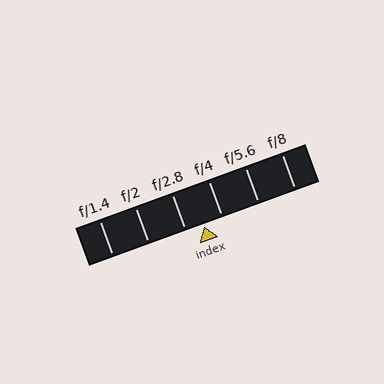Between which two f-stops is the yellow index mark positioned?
The index mark is between f/2.8 and f/4.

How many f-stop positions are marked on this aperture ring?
There are 6 f-stop positions marked.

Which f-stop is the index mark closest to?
The index mark is closest to f/2.8.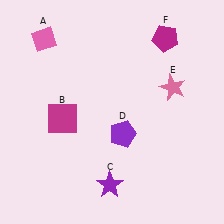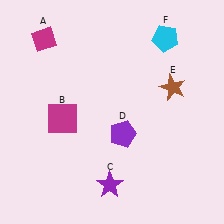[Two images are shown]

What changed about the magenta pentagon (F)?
In Image 1, F is magenta. In Image 2, it changed to cyan.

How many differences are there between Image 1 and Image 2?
There are 3 differences between the two images.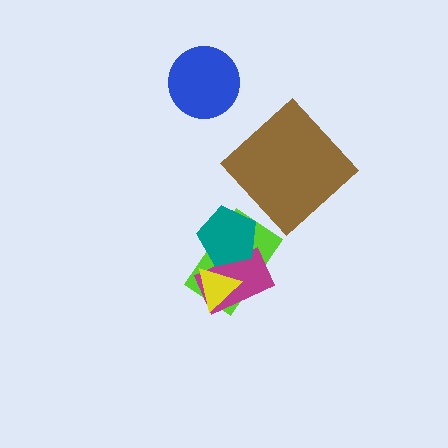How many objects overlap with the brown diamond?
0 objects overlap with the brown diamond.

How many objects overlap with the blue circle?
0 objects overlap with the blue circle.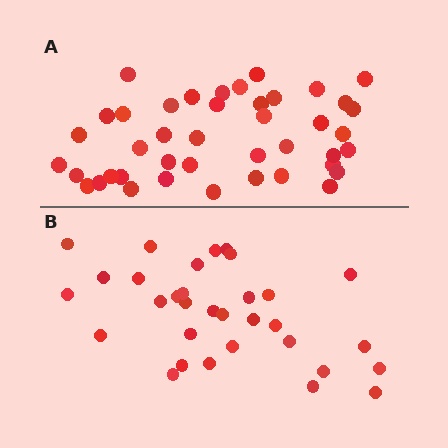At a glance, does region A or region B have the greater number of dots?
Region A (the top region) has more dots.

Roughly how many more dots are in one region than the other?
Region A has roughly 10 or so more dots than region B.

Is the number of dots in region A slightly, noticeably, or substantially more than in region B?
Region A has noticeably more, but not dramatically so. The ratio is roughly 1.3 to 1.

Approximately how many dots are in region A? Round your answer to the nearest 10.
About 40 dots. (The exact count is 42, which rounds to 40.)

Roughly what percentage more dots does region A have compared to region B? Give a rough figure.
About 30% more.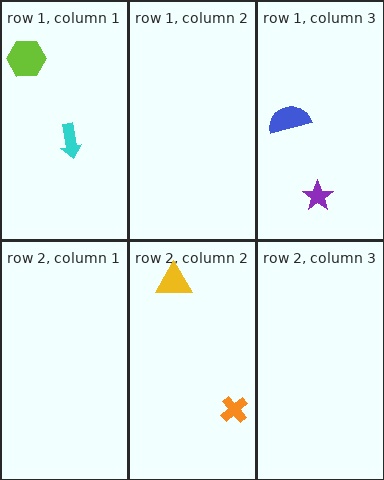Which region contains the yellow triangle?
The row 2, column 2 region.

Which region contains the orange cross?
The row 2, column 2 region.